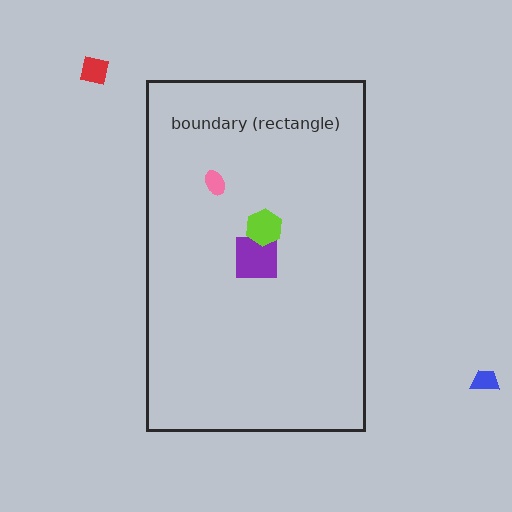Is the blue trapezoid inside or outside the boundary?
Outside.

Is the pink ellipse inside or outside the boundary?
Inside.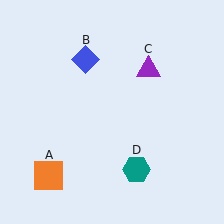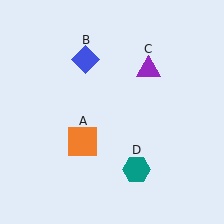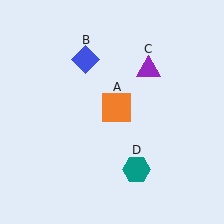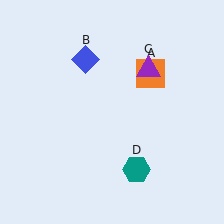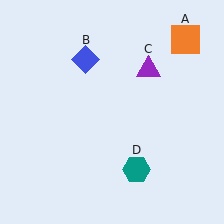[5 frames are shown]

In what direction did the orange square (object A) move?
The orange square (object A) moved up and to the right.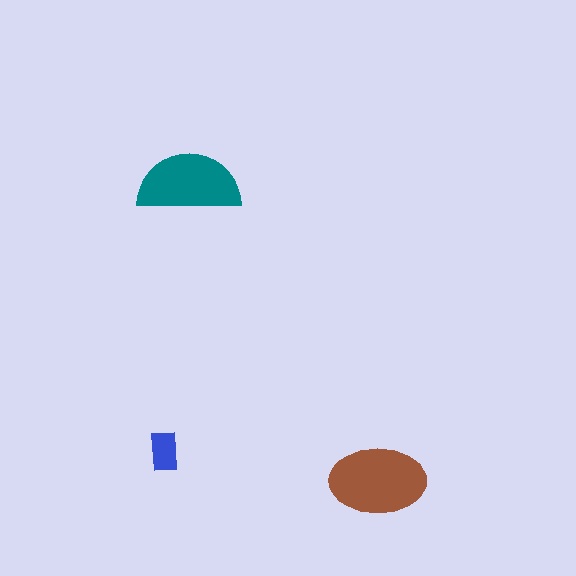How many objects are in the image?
There are 3 objects in the image.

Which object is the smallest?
The blue rectangle.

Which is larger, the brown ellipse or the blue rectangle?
The brown ellipse.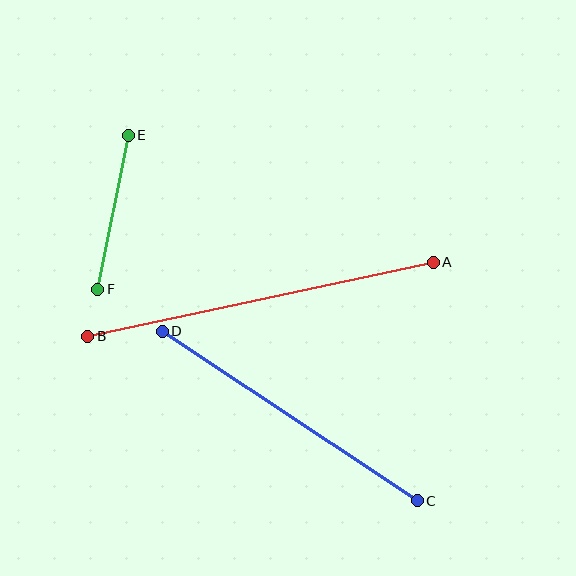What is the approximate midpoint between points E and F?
The midpoint is at approximately (113, 212) pixels.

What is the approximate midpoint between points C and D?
The midpoint is at approximately (290, 416) pixels.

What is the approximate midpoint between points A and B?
The midpoint is at approximately (260, 299) pixels.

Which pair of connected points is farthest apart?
Points A and B are farthest apart.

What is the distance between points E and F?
The distance is approximately 157 pixels.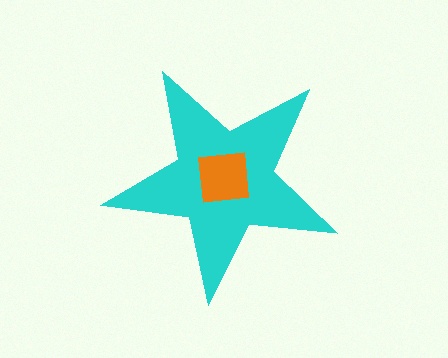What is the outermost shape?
The cyan star.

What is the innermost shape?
The orange square.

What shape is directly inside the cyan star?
The orange square.